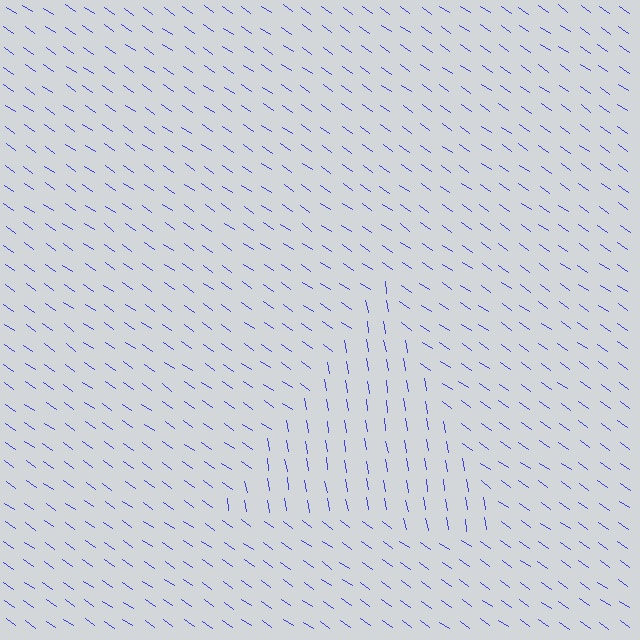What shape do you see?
I see a triangle.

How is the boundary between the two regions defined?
The boundary is defined purely by a change in line orientation (approximately 45 degrees difference). All lines are the same color and thickness.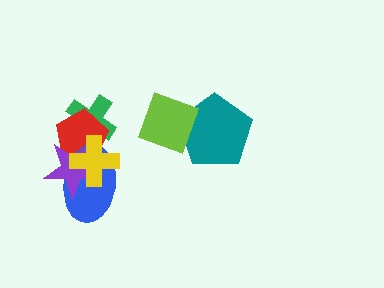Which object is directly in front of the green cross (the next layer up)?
The red pentagon is directly in front of the green cross.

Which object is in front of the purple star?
The yellow cross is in front of the purple star.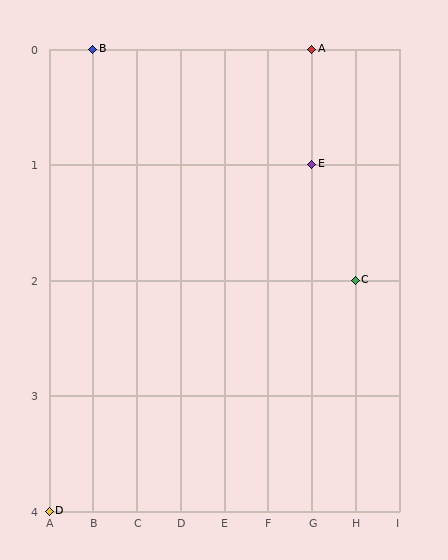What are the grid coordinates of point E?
Point E is at grid coordinates (G, 1).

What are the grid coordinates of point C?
Point C is at grid coordinates (H, 2).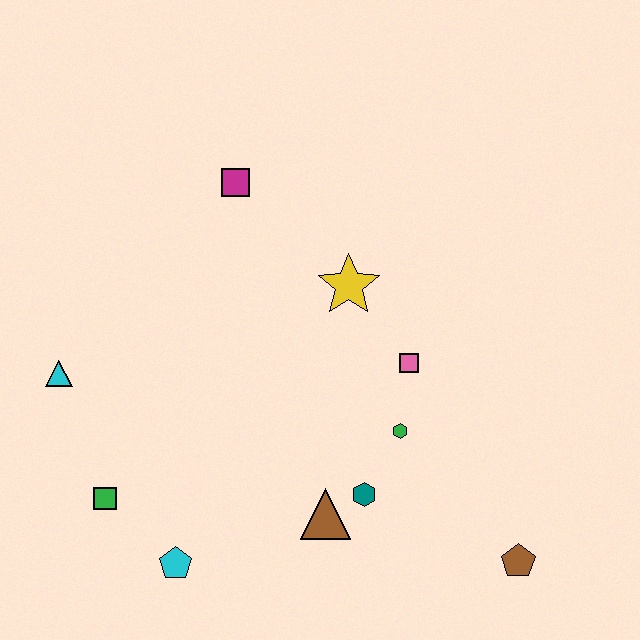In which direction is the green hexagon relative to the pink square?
The green hexagon is below the pink square.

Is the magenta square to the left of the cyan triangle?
No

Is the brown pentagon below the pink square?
Yes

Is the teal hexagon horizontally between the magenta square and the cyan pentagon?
No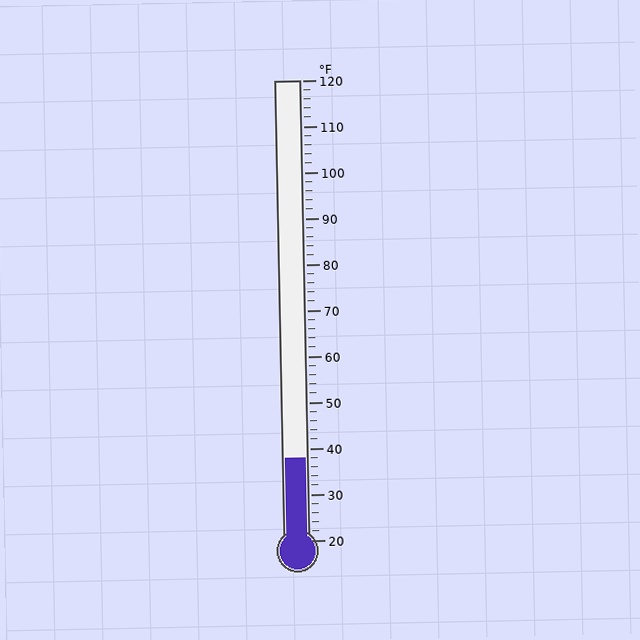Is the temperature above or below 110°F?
The temperature is below 110°F.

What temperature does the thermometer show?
The thermometer shows approximately 38°F.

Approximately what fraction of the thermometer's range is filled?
The thermometer is filled to approximately 20% of its range.